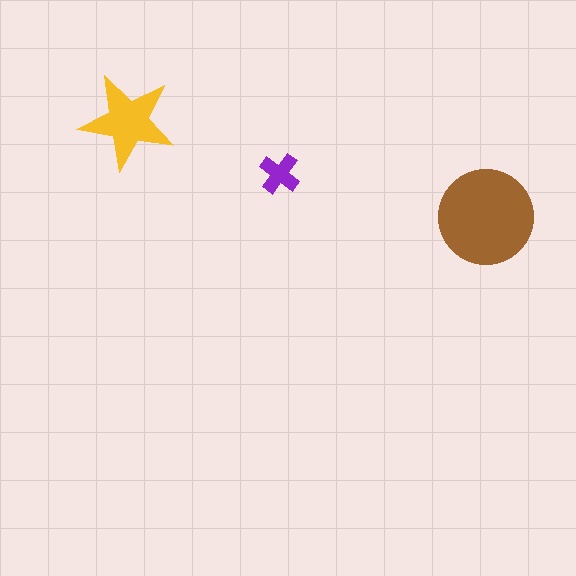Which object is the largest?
The brown circle.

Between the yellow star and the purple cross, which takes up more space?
The yellow star.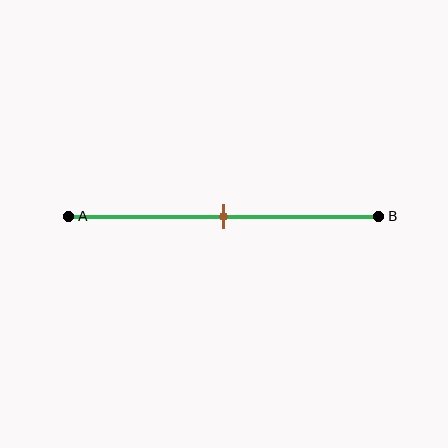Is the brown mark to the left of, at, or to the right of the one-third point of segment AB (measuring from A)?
The brown mark is to the right of the one-third point of segment AB.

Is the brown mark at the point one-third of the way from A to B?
No, the mark is at about 50% from A, not at the 33% one-third point.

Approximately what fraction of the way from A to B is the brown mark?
The brown mark is approximately 50% of the way from A to B.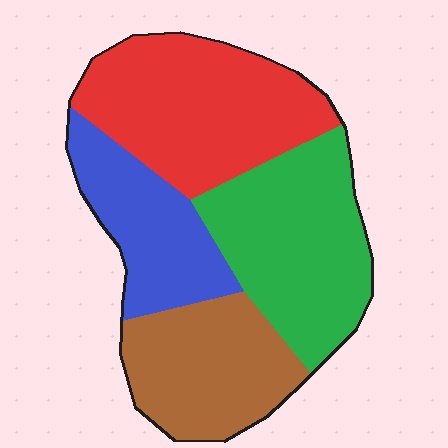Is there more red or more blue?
Red.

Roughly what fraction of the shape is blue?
Blue takes up less than a quarter of the shape.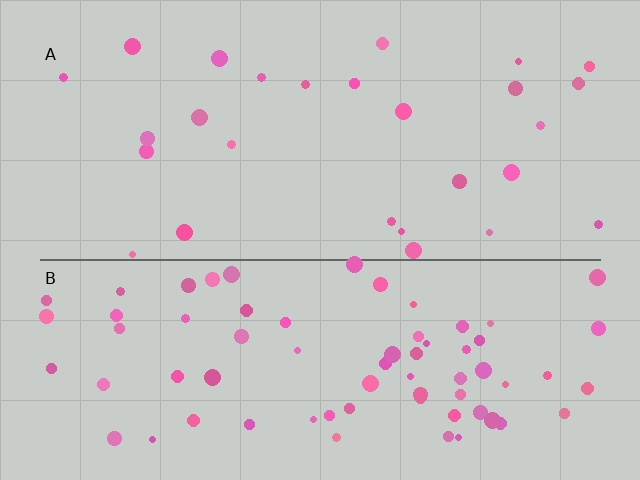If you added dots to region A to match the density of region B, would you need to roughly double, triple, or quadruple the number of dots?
Approximately triple.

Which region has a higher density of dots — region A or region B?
B (the bottom).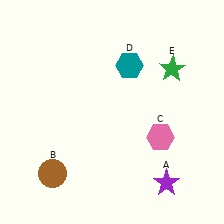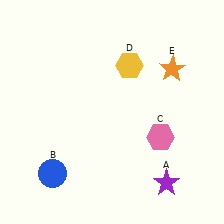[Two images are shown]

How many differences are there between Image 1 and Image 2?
There are 3 differences between the two images.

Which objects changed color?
B changed from brown to blue. D changed from teal to yellow. E changed from green to orange.